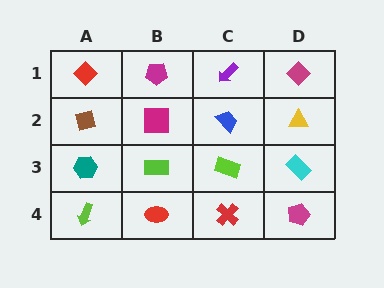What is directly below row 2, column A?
A teal hexagon.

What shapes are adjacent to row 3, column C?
A blue trapezoid (row 2, column C), a red cross (row 4, column C), a lime rectangle (row 3, column B), a cyan rectangle (row 3, column D).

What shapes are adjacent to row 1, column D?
A yellow triangle (row 2, column D), a purple arrow (row 1, column C).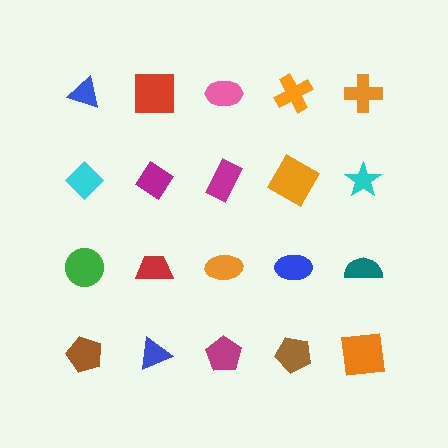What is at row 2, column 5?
A cyan star.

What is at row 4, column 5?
An orange square.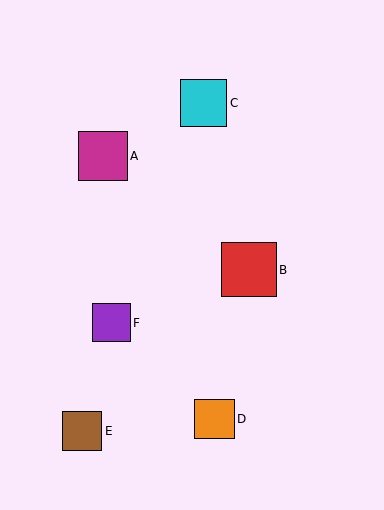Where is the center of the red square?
The center of the red square is at (249, 270).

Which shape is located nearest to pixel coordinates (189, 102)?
The cyan square (labeled C) at (204, 103) is nearest to that location.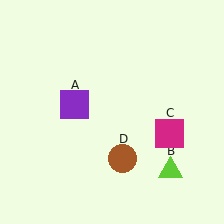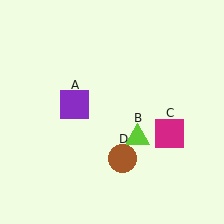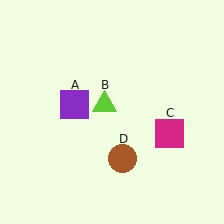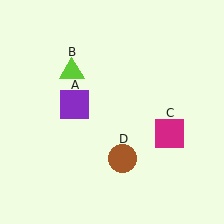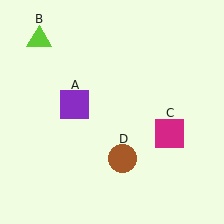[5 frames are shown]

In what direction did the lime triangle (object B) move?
The lime triangle (object B) moved up and to the left.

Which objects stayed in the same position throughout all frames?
Purple square (object A) and magenta square (object C) and brown circle (object D) remained stationary.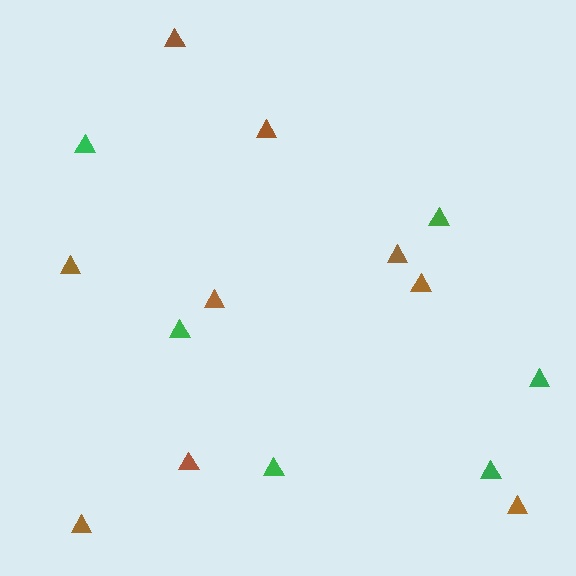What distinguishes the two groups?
There are 2 groups: one group of green triangles (6) and one group of brown triangles (9).